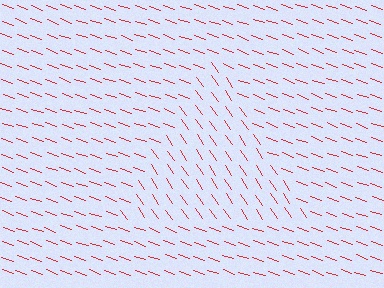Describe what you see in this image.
The image is filled with small red line segments. A triangle region in the image has lines oriented differently from the surrounding lines, creating a visible texture boundary.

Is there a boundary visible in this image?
Yes, there is a texture boundary formed by a change in line orientation.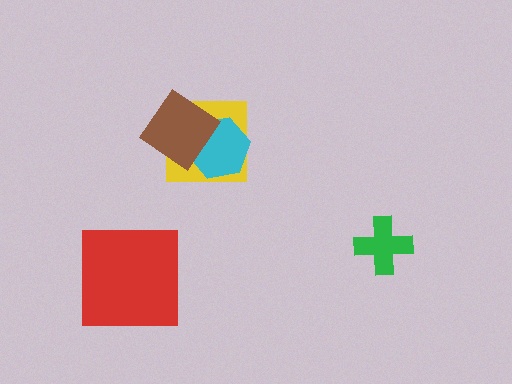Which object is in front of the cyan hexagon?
The brown diamond is in front of the cyan hexagon.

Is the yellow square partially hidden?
Yes, it is partially covered by another shape.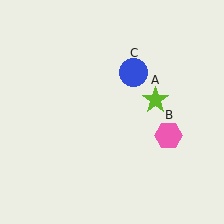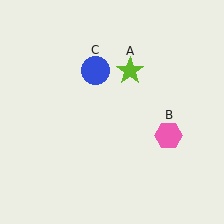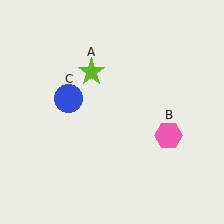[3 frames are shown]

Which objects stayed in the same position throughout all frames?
Pink hexagon (object B) remained stationary.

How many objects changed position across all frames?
2 objects changed position: lime star (object A), blue circle (object C).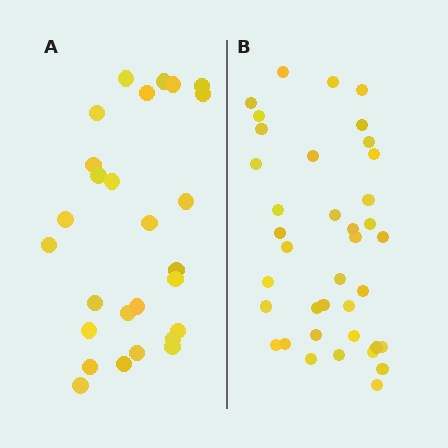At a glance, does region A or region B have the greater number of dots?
Region B (the right region) has more dots.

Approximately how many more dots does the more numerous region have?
Region B has roughly 12 or so more dots than region A.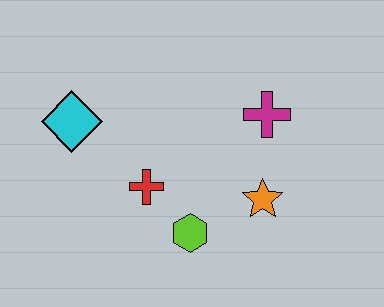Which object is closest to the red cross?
The lime hexagon is closest to the red cross.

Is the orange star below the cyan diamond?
Yes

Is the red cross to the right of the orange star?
No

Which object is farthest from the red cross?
The magenta cross is farthest from the red cross.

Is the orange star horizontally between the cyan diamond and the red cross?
No